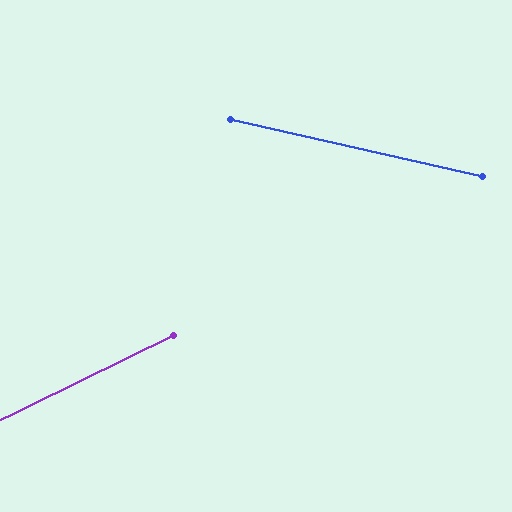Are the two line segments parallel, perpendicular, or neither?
Neither parallel nor perpendicular — they differ by about 39°.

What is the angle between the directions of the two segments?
Approximately 39 degrees.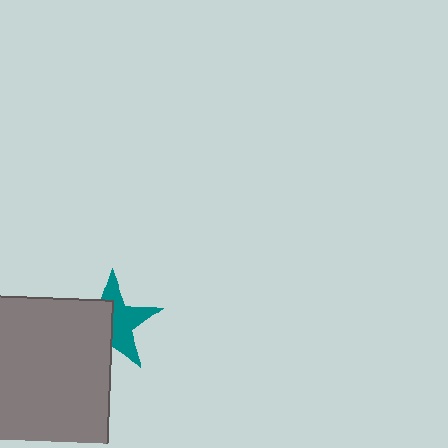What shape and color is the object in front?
The object in front is a gray rectangle.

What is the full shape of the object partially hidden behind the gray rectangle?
The partially hidden object is a teal star.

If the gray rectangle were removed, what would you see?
You would see the complete teal star.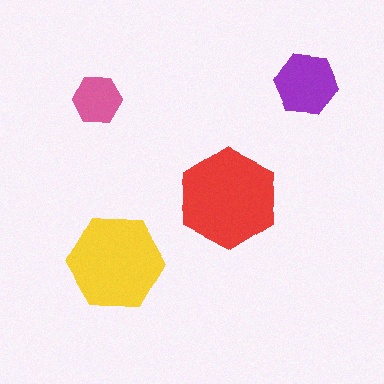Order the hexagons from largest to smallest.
the red one, the yellow one, the purple one, the pink one.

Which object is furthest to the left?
The pink hexagon is leftmost.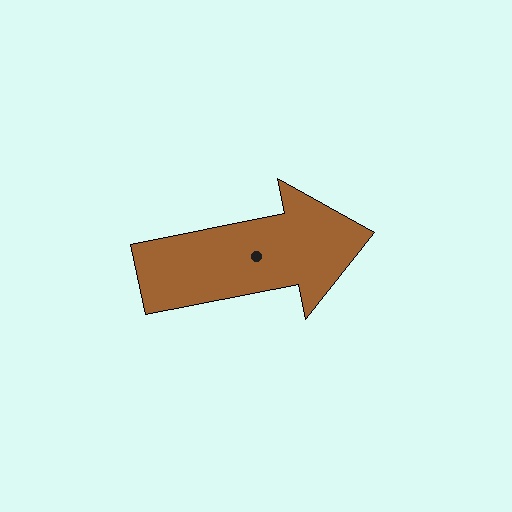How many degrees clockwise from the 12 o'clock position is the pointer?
Approximately 79 degrees.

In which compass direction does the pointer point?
East.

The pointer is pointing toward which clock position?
Roughly 3 o'clock.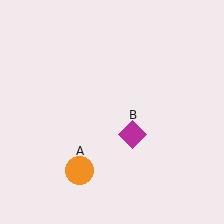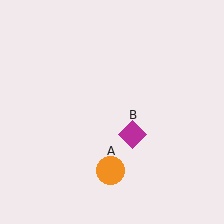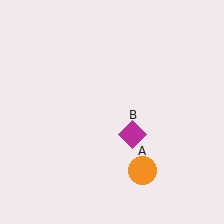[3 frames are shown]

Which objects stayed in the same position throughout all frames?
Magenta diamond (object B) remained stationary.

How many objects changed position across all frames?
1 object changed position: orange circle (object A).